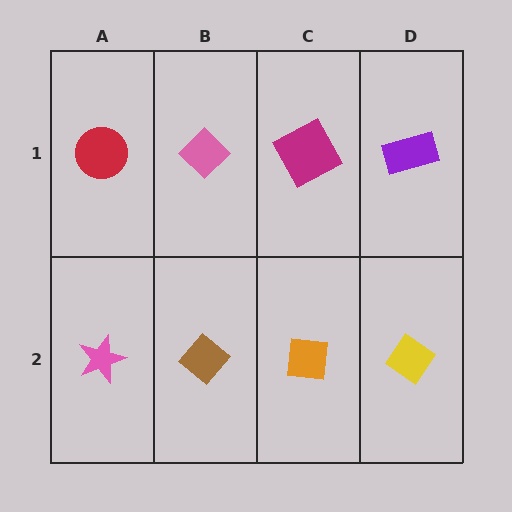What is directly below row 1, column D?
A yellow diamond.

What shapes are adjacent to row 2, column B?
A pink diamond (row 1, column B), a pink star (row 2, column A), an orange square (row 2, column C).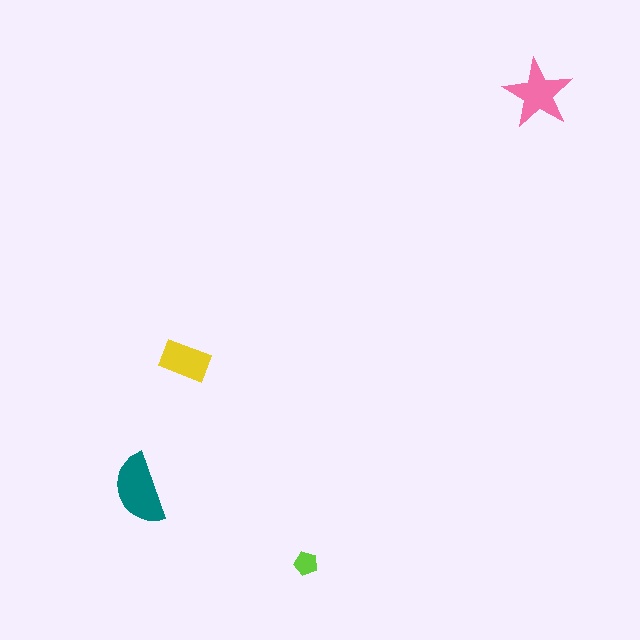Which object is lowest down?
The lime pentagon is bottommost.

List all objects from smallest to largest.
The lime pentagon, the yellow rectangle, the pink star, the teal semicircle.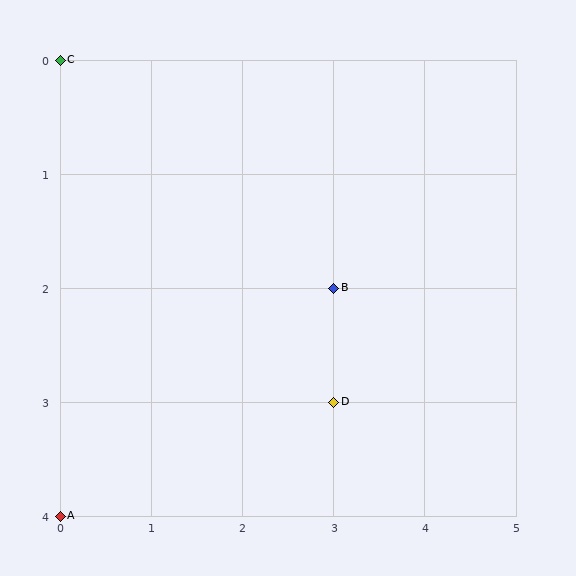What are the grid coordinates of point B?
Point B is at grid coordinates (3, 2).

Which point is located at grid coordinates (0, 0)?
Point C is at (0, 0).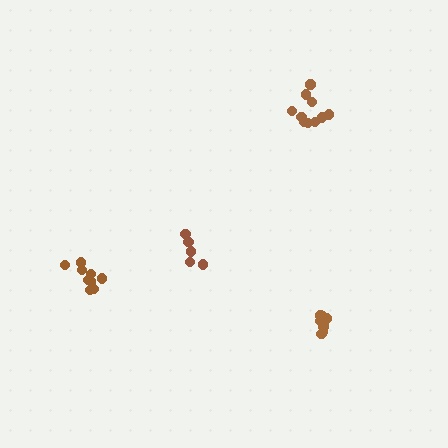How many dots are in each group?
Group 1: 9 dots, Group 2: 5 dots, Group 3: 10 dots, Group 4: 9 dots (33 total).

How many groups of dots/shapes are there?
There are 4 groups.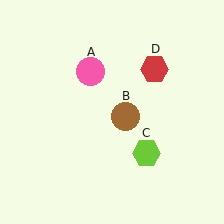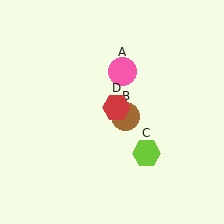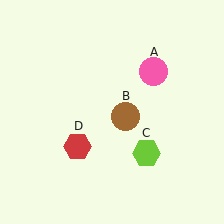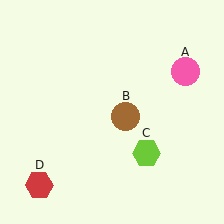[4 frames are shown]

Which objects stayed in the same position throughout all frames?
Brown circle (object B) and lime hexagon (object C) remained stationary.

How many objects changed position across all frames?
2 objects changed position: pink circle (object A), red hexagon (object D).